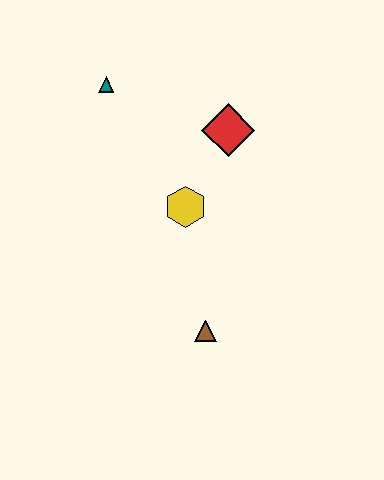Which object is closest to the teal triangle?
The red diamond is closest to the teal triangle.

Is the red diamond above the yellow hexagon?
Yes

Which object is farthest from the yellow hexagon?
The teal triangle is farthest from the yellow hexagon.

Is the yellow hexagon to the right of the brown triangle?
No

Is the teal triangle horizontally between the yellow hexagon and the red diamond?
No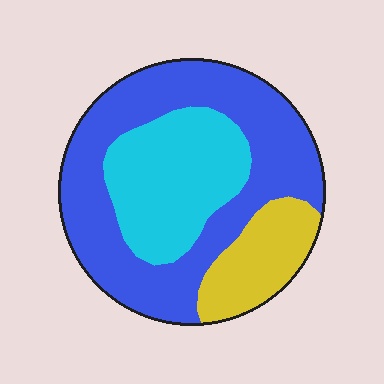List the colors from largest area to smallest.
From largest to smallest: blue, cyan, yellow.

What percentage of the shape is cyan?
Cyan takes up about one quarter (1/4) of the shape.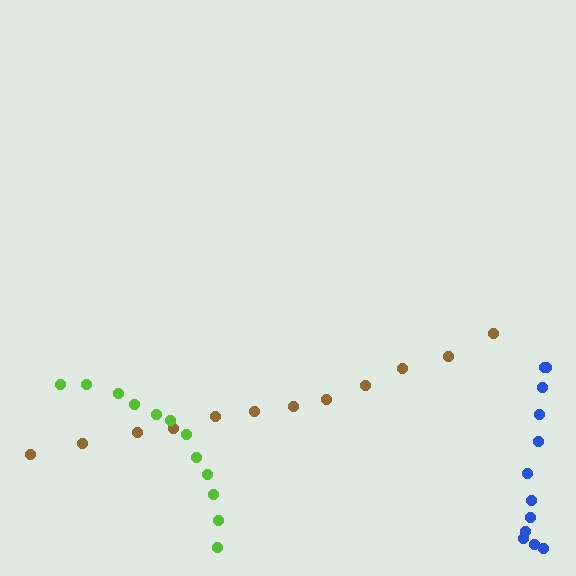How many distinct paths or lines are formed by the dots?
There are 3 distinct paths.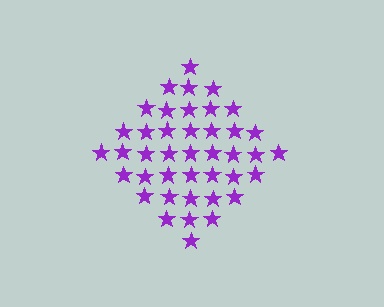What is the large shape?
The large shape is a diamond.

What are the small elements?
The small elements are stars.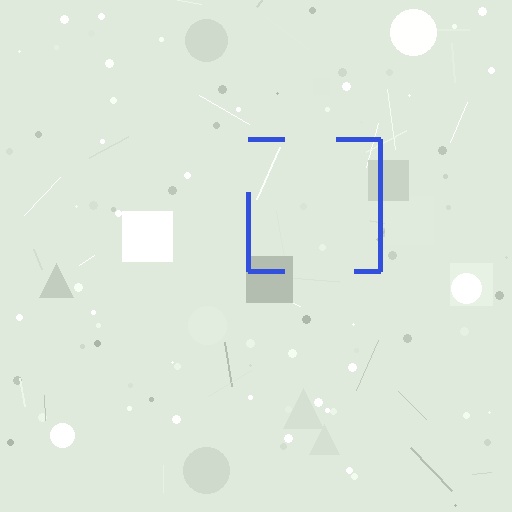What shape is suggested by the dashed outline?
The dashed outline suggests a square.